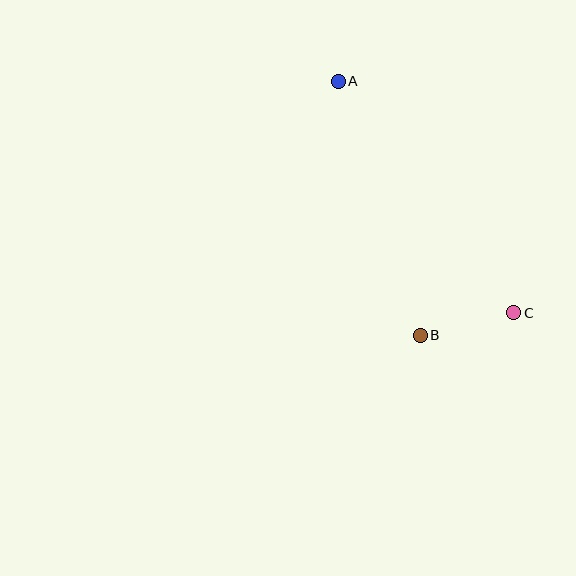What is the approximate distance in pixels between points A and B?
The distance between A and B is approximately 267 pixels.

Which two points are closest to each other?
Points B and C are closest to each other.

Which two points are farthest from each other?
Points A and C are farthest from each other.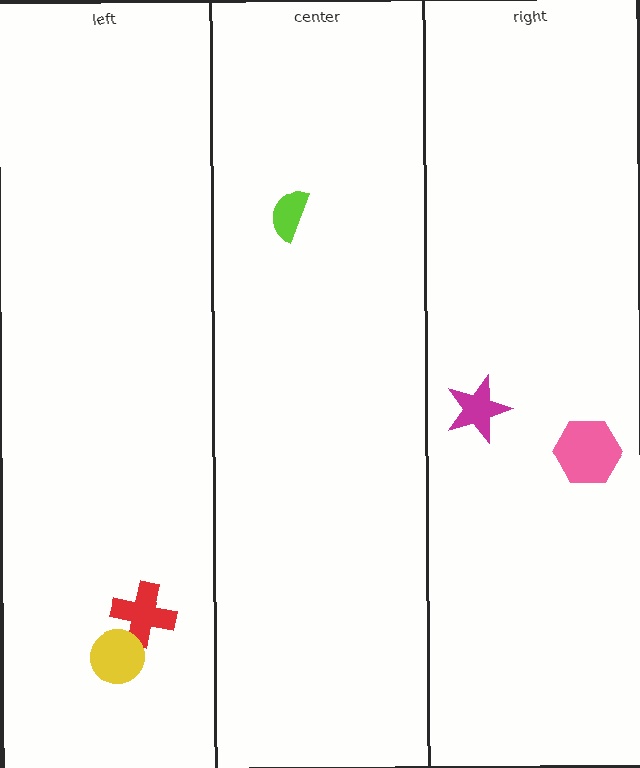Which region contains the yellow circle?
The left region.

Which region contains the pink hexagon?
The right region.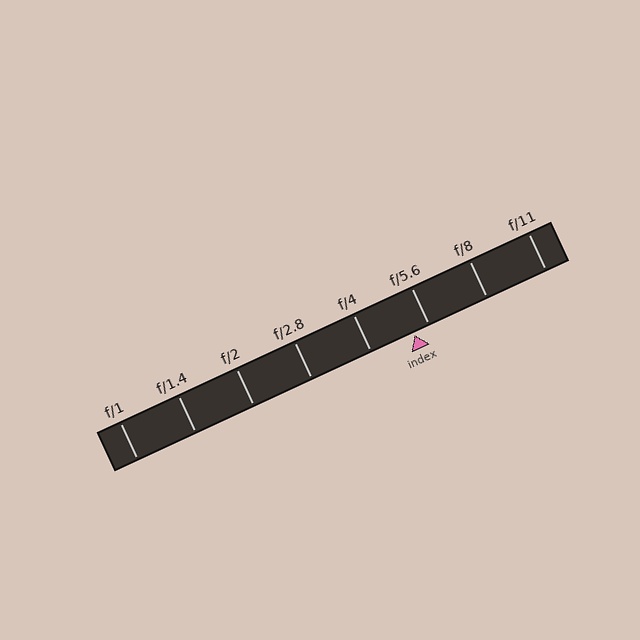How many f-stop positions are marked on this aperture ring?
There are 8 f-stop positions marked.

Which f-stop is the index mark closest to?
The index mark is closest to f/5.6.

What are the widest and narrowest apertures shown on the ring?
The widest aperture shown is f/1 and the narrowest is f/11.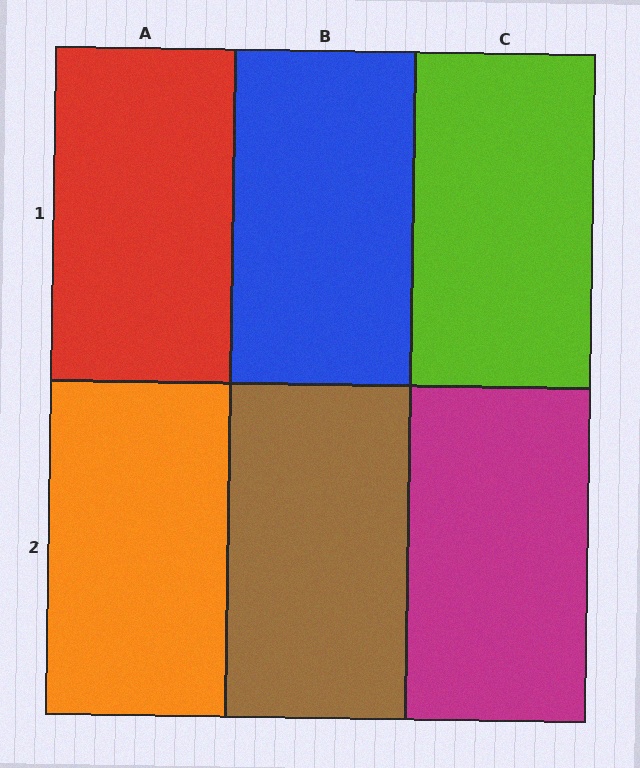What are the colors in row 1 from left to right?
Red, blue, lime.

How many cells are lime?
1 cell is lime.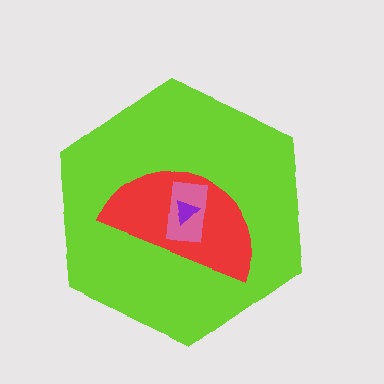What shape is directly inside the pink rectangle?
The purple triangle.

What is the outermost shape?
The lime hexagon.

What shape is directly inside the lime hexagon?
The red semicircle.